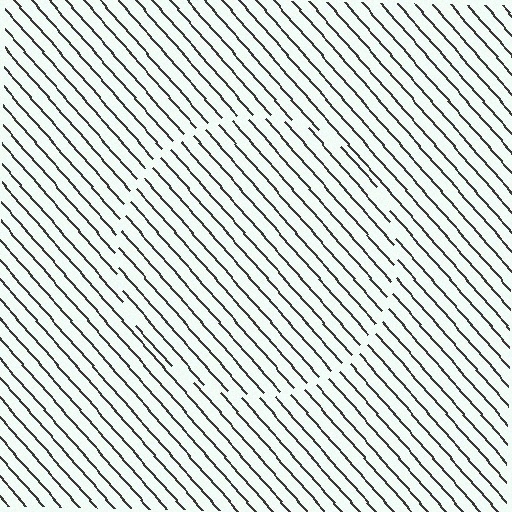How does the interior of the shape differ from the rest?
The interior of the shape contains the same grating, shifted by half a period — the contour is defined by the phase discontinuity where line-ends from the inner and outer gratings abut.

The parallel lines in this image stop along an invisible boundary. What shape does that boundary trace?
An illusory circle. The interior of the shape contains the same grating, shifted by half a period — the contour is defined by the phase discontinuity where line-ends from the inner and outer gratings abut.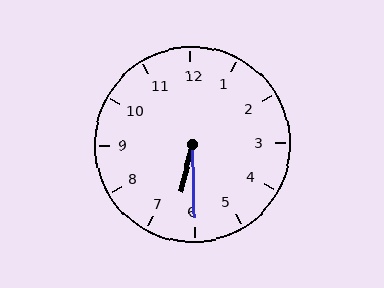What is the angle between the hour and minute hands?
Approximately 15 degrees.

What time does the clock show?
6:30.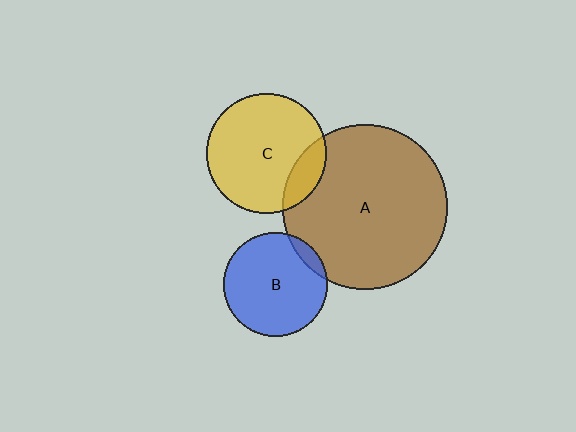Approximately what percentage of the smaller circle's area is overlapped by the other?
Approximately 10%.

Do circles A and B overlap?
Yes.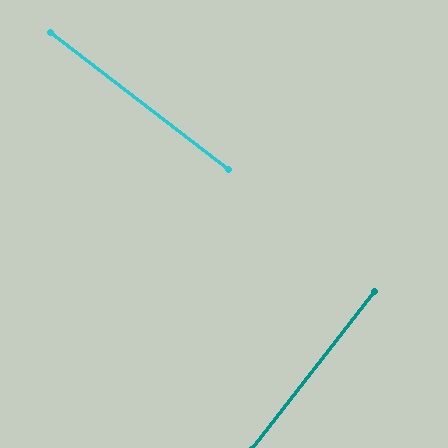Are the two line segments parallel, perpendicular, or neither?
Perpendicular — they meet at approximately 90°.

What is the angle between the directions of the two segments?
Approximately 90 degrees.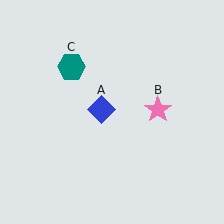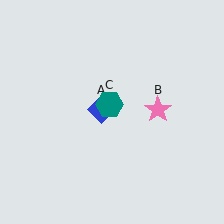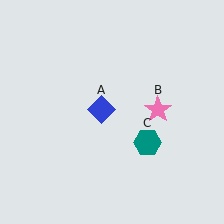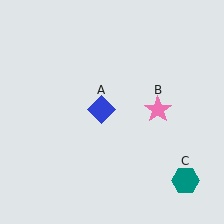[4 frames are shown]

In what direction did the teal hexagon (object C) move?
The teal hexagon (object C) moved down and to the right.